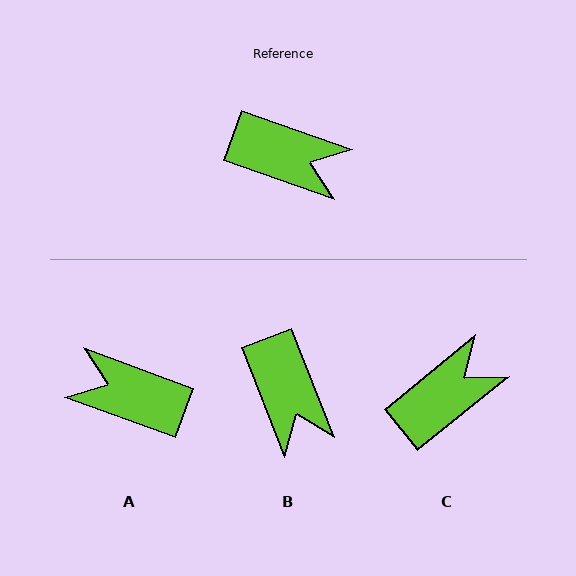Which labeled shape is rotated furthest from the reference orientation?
A, about 179 degrees away.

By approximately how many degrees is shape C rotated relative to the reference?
Approximately 58 degrees counter-clockwise.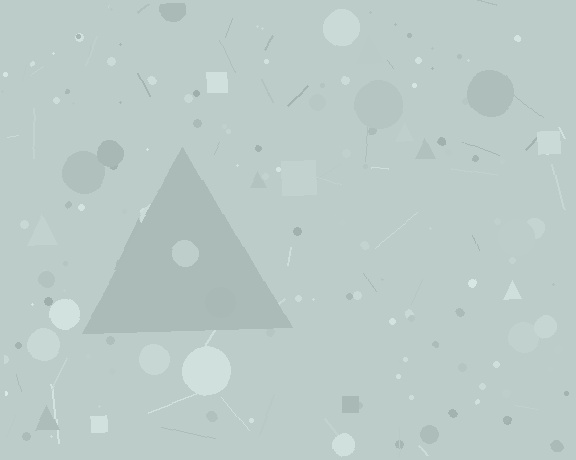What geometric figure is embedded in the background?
A triangle is embedded in the background.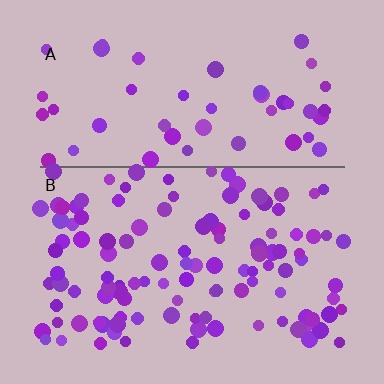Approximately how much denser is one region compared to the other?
Approximately 2.3× — region B over region A.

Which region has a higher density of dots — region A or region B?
B (the bottom).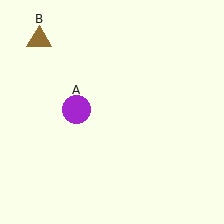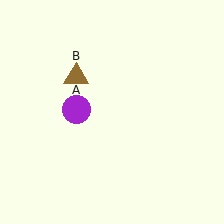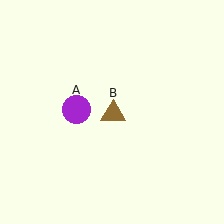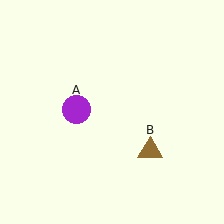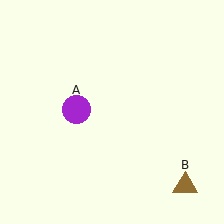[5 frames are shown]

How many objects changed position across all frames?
1 object changed position: brown triangle (object B).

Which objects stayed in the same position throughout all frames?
Purple circle (object A) remained stationary.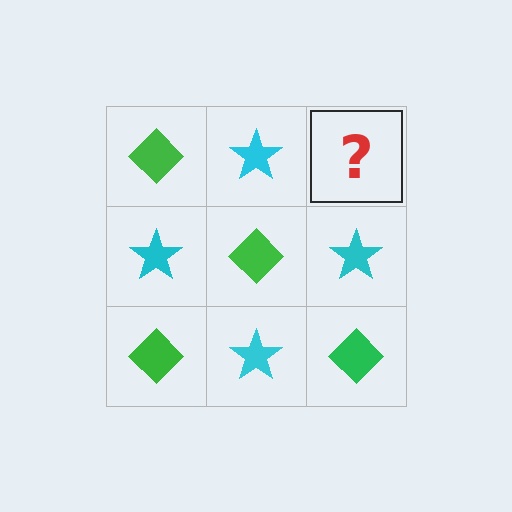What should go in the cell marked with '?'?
The missing cell should contain a green diamond.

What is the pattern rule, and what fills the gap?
The rule is that it alternates green diamond and cyan star in a checkerboard pattern. The gap should be filled with a green diamond.